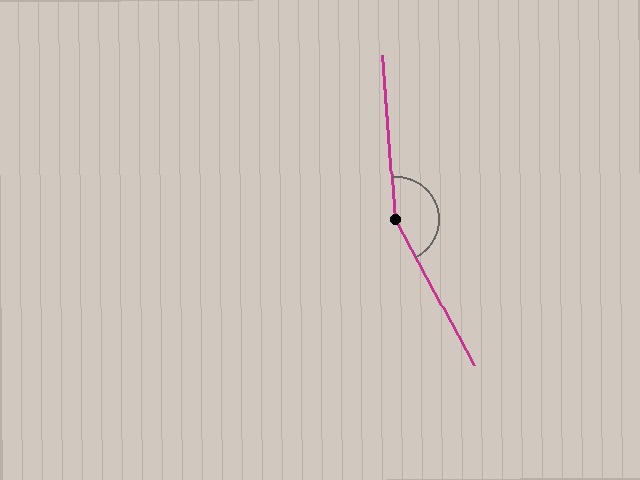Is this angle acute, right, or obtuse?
It is obtuse.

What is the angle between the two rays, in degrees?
Approximately 156 degrees.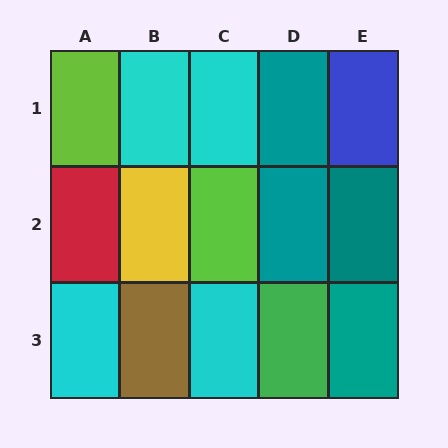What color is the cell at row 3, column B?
Brown.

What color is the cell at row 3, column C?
Cyan.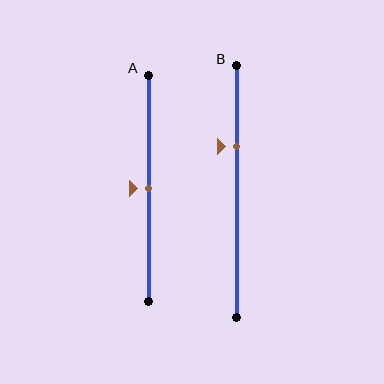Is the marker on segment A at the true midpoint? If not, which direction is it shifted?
Yes, the marker on segment A is at the true midpoint.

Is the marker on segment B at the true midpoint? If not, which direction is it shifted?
No, the marker on segment B is shifted upward by about 18% of the segment length.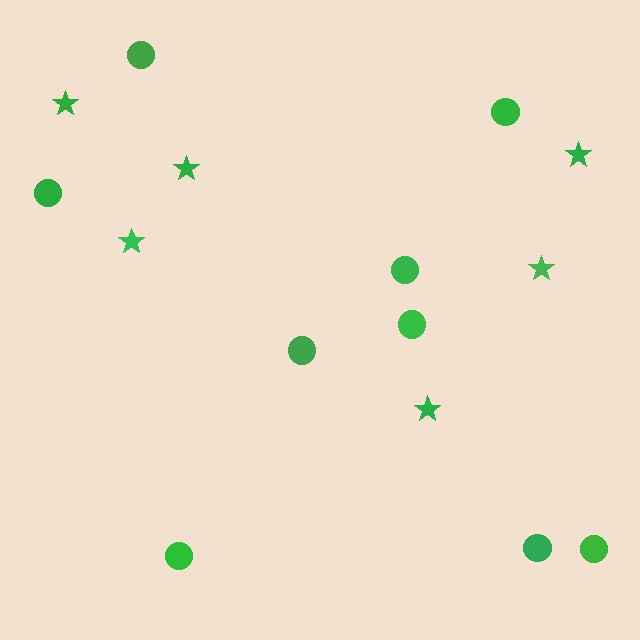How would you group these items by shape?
There are 2 groups: one group of circles (9) and one group of stars (6).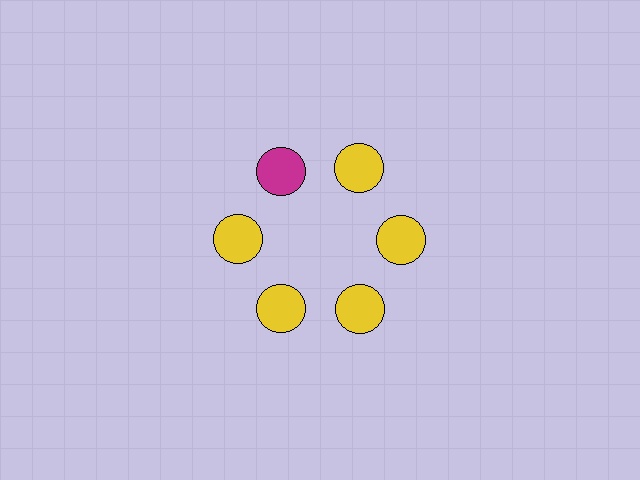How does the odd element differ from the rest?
It has a different color: magenta instead of yellow.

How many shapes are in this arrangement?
There are 6 shapes arranged in a ring pattern.